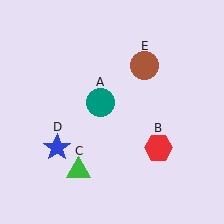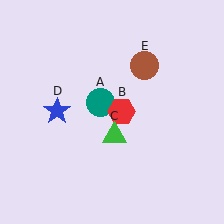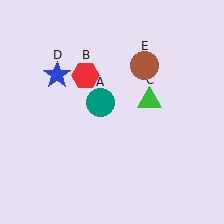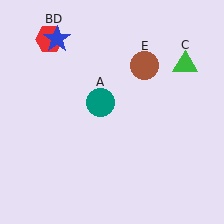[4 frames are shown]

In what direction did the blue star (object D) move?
The blue star (object D) moved up.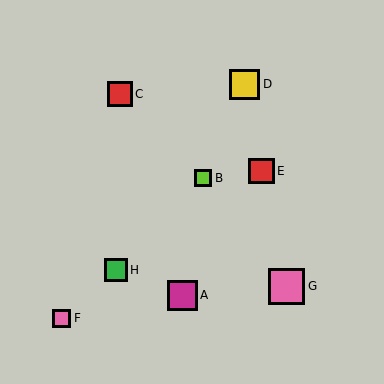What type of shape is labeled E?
Shape E is a red square.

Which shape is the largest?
The pink square (labeled G) is the largest.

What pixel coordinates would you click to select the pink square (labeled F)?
Click at (61, 318) to select the pink square F.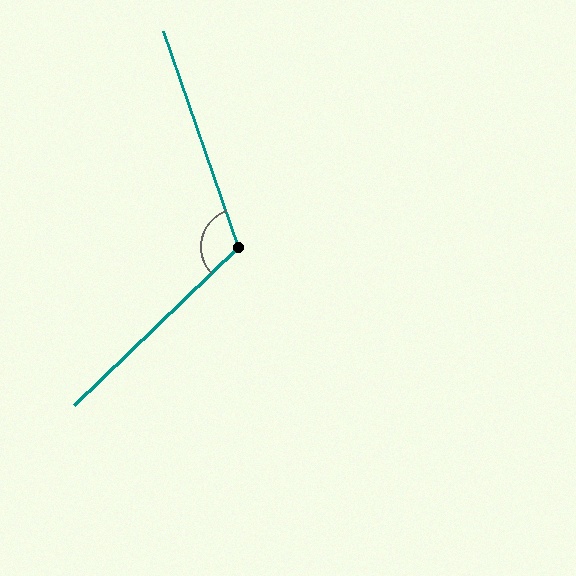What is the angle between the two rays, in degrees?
Approximately 115 degrees.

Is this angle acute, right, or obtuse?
It is obtuse.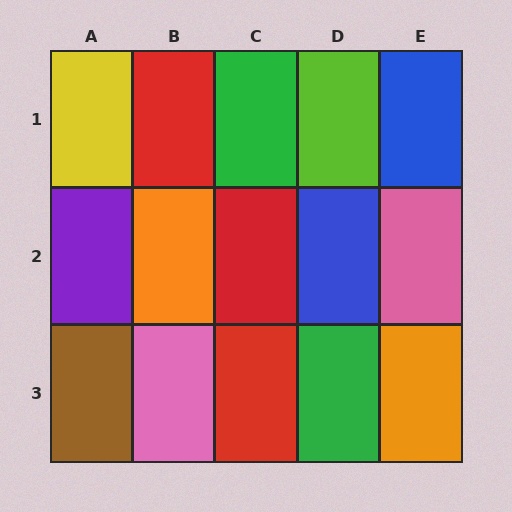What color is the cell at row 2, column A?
Purple.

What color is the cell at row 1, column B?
Red.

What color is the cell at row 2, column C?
Red.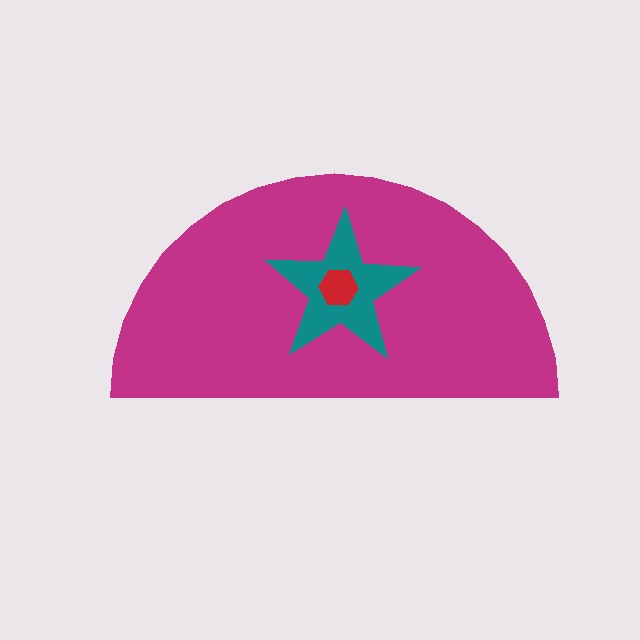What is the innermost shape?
The red hexagon.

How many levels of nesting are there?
3.